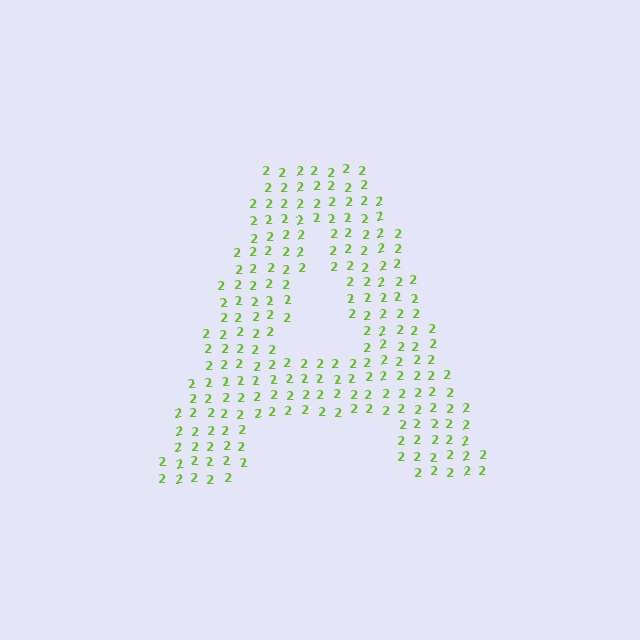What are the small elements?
The small elements are digit 2's.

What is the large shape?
The large shape is the letter A.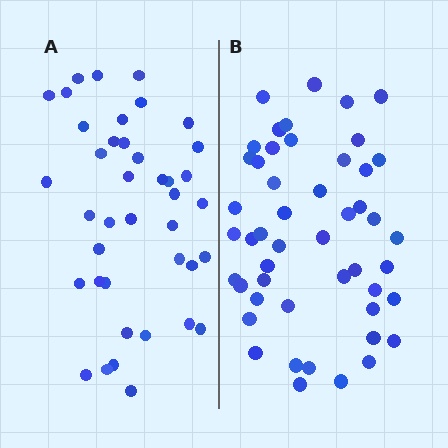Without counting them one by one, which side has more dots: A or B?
Region B (the right region) has more dots.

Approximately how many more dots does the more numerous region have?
Region B has roughly 8 or so more dots than region A.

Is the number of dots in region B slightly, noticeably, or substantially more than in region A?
Region B has only slightly more — the two regions are fairly close. The ratio is roughly 1.2 to 1.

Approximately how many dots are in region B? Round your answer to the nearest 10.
About 50 dots. (The exact count is 49, which rounds to 50.)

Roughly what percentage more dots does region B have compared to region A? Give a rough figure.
About 20% more.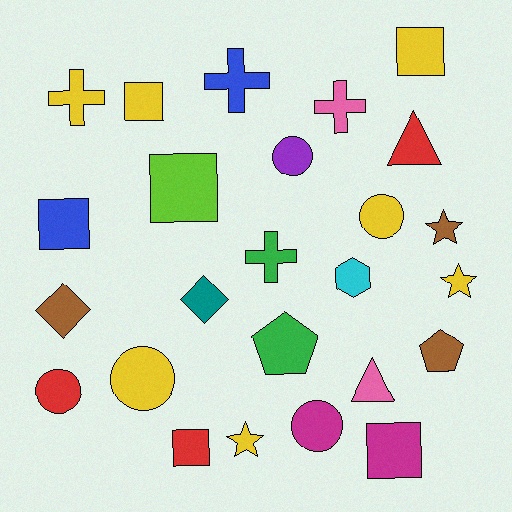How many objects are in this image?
There are 25 objects.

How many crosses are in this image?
There are 4 crosses.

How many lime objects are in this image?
There is 1 lime object.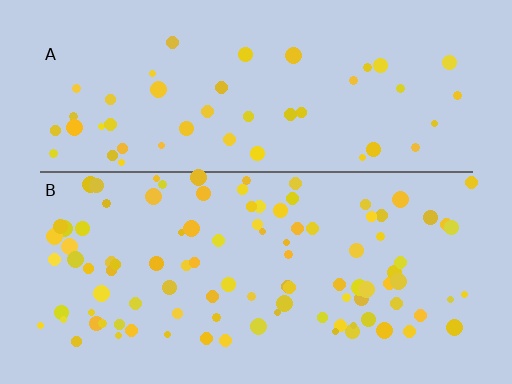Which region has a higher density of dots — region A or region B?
B (the bottom).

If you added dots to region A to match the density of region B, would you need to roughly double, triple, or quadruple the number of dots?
Approximately double.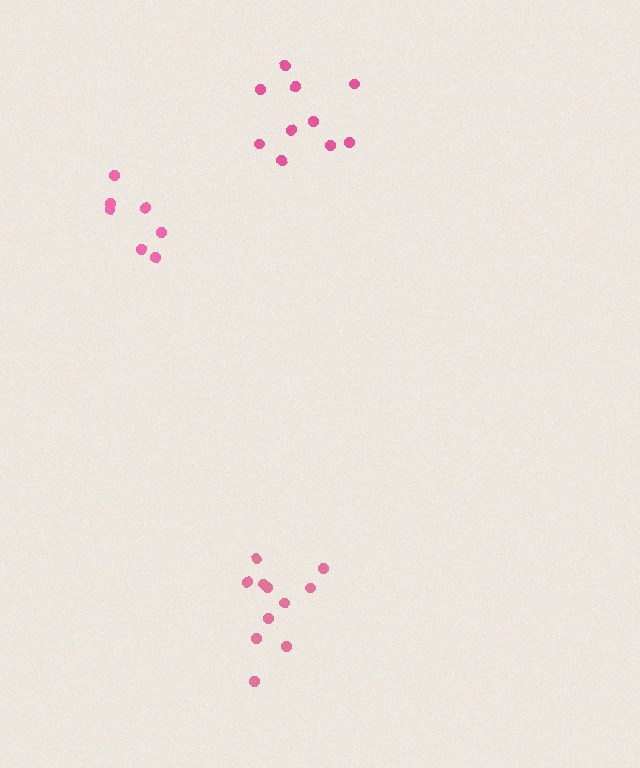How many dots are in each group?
Group 1: 10 dots, Group 2: 7 dots, Group 3: 11 dots (28 total).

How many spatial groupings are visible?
There are 3 spatial groupings.